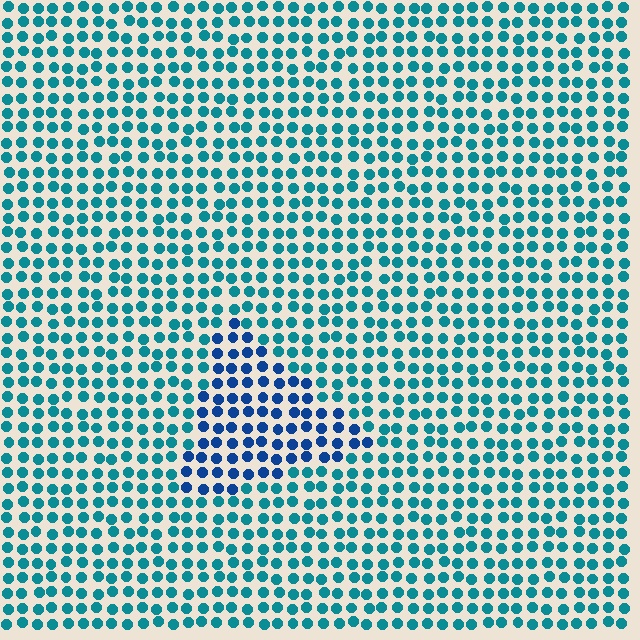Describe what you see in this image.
The image is filled with small teal elements in a uniform arrangement. A triangle-shaped region is visible where the elements are tinted to a slightly different hue, forming a subtle color boundary.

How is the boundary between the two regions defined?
The boundary is defined purely by a slight shift in hue (about 33 degrees). Spacing, size, and orientation are identical on both sides.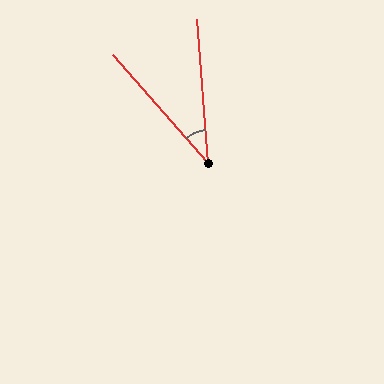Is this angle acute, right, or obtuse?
It is acute.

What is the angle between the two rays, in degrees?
Approximately 37 degrees.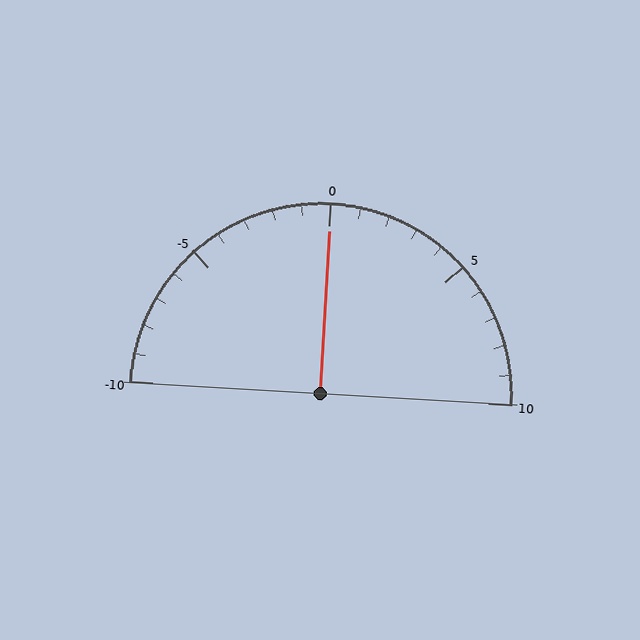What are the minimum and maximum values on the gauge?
The gauge ranges from -10 to 10.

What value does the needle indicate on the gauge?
The needle indicates approximately 0.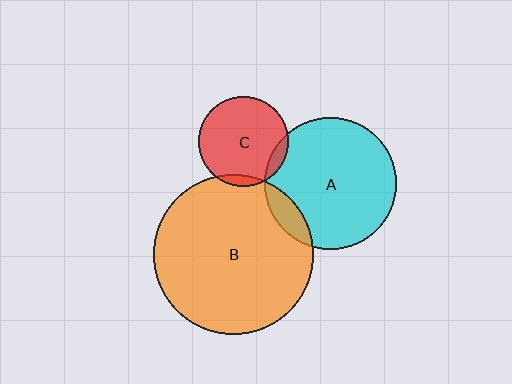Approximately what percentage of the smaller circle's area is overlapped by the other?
Approximately 10%.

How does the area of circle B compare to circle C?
Approximately 3.1 times.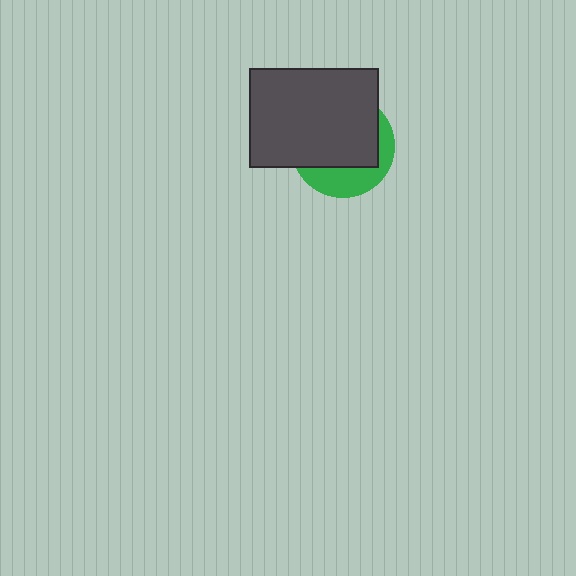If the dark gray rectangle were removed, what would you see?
You would see the complete green circle.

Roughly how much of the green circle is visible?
A small part of it is visible (roughly 33%).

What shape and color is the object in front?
The object in front is a dark gray rectangle.